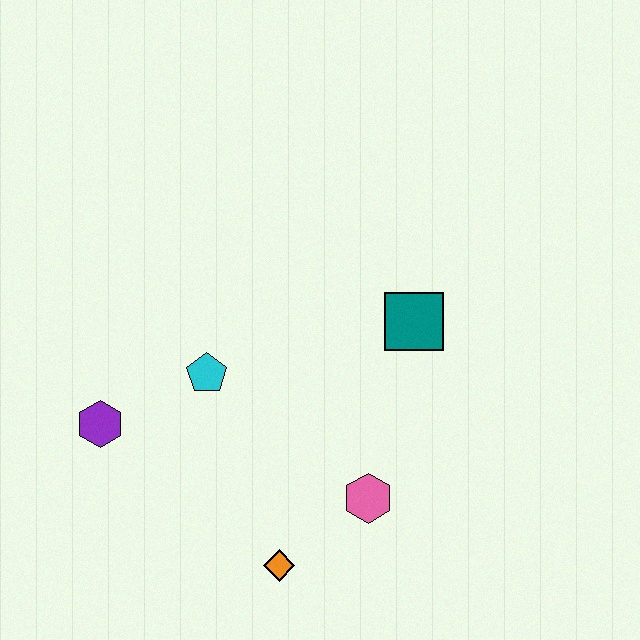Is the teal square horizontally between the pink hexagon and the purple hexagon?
No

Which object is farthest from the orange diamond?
The teal square is farthest from the orange diamond.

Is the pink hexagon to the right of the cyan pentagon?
Yes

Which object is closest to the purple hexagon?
The cyan pentagon is closest to the purple hexagon.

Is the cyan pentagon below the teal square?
Yes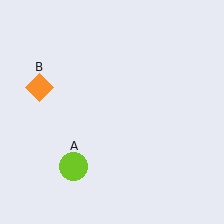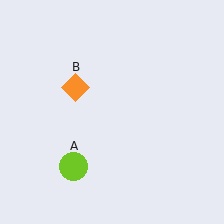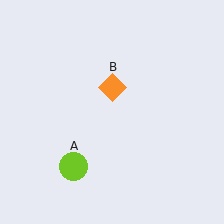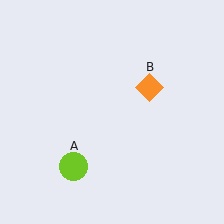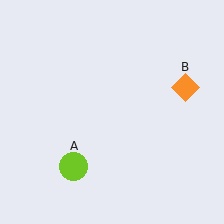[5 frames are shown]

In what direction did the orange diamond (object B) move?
The orange diamond (object B) moved right.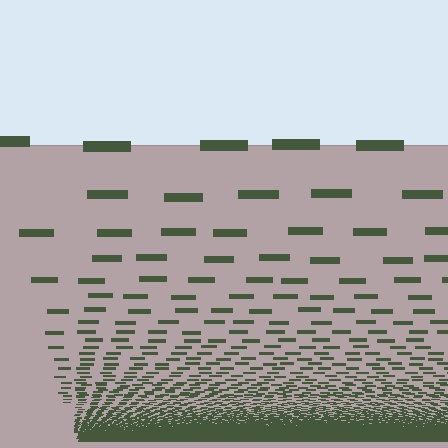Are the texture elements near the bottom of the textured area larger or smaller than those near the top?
Smaller. The gradient is inverted — elements near the bottom are smaller and denser.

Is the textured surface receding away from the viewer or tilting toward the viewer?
The surface appears to tilt toward the viewer. Texture elements get larger and sparser toward the top.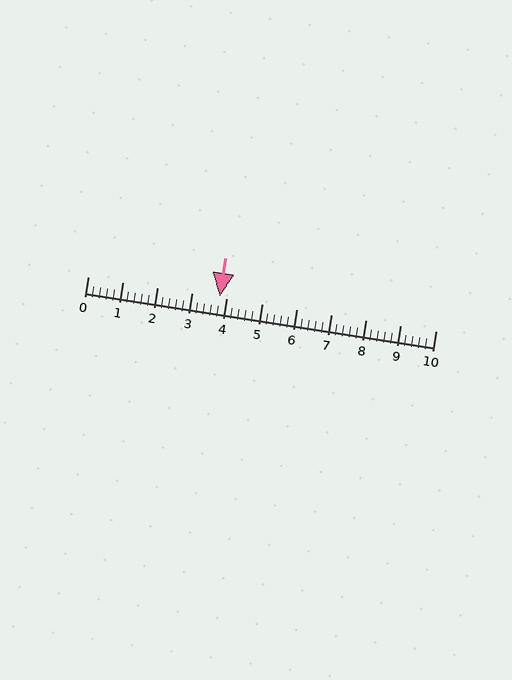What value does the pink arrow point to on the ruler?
The pink arrow points to approximately 3.8.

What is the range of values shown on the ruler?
The ruler shows values from 0 to 10.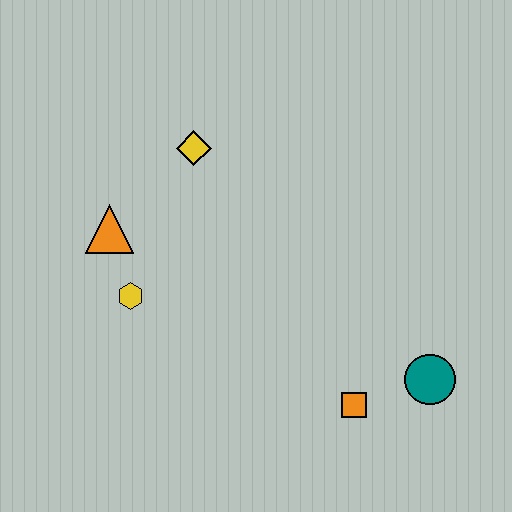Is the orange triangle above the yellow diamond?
No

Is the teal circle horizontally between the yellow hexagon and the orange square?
No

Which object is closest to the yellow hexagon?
The orange triangle is closest to the yellow hexagon.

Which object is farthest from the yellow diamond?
The teal circle is farthest from the yellow diamond.